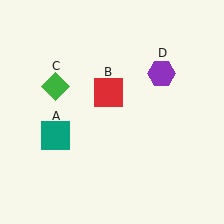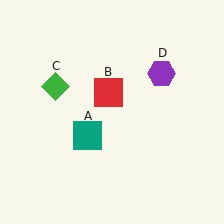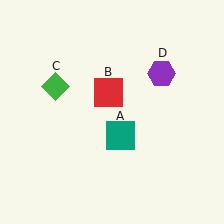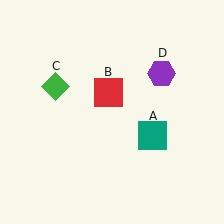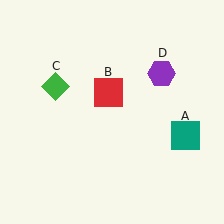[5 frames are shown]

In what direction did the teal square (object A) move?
The teal square (object A) moved right.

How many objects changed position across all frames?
1 object changed position: teal square (object A).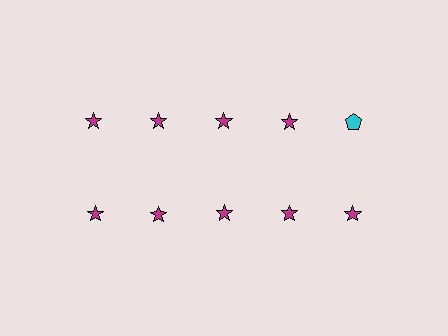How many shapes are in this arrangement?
There are 10 shapes arranged in a grid pattern.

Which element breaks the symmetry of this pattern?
The cyan pentagon in the top row, rightmost column breaks the symmetry. All other shapes are magenta stars.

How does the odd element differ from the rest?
It differs in both color (cyan instead of magenta) and shape (pentagon instead of star).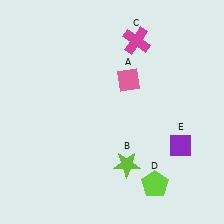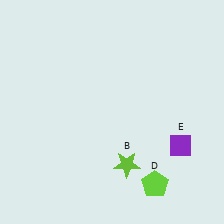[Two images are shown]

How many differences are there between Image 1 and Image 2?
There are 2 differences between the two images.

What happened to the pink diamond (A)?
The pink diamond (A) was removed in Image 2. It was in the top-right area of Image 1.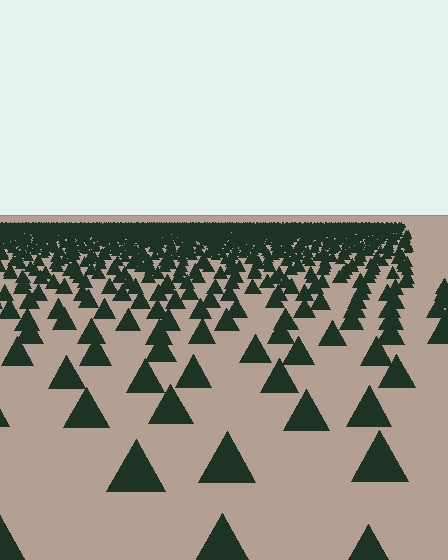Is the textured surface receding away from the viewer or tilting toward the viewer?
The surface is receding away from the viewer. Texture elements get smaller and denser toward the top.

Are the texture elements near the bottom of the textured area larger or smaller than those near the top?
Larger. Near the bottom, elements are closer to the viewer and appear at a bigger on-screen size.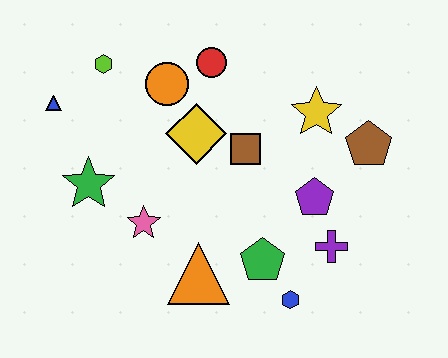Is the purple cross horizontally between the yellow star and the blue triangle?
No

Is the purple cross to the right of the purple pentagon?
Yes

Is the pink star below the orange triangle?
No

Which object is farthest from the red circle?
The blue hexagon is farthest from the red circle.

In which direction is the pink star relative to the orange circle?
The pink star is below the orange circle.